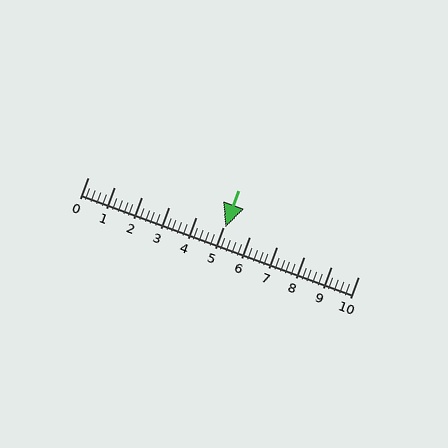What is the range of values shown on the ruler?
The ruler shows values from 0 to 10.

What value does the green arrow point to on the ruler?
The green arrow points to approximately 5.1.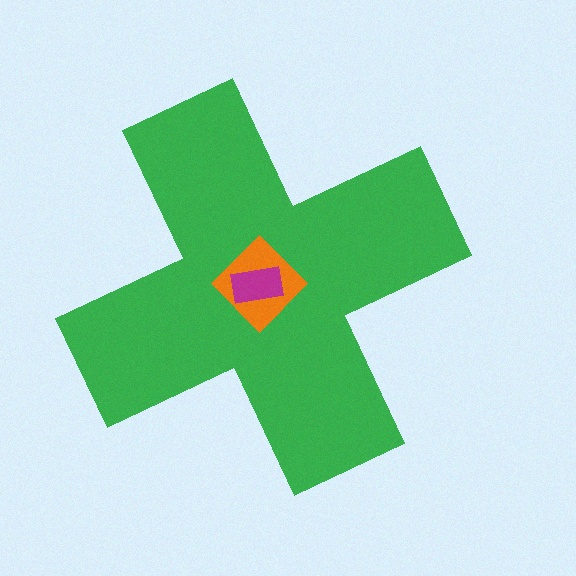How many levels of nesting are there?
3.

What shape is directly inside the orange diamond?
The magenta rectangle.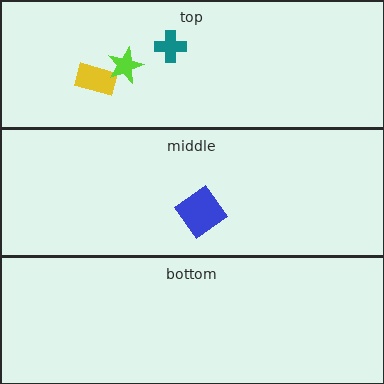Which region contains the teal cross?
The top region.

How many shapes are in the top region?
3.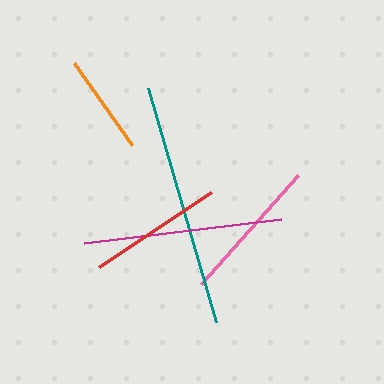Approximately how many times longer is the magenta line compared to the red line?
The magenta line is approximately 1.5 times the length of the red line.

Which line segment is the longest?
The teal line is the longest at approximately 244 pixels.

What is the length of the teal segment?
The teal segment is approximately 244 pixels long.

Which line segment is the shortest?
The orange line is the shortest at approximately 100 pixels.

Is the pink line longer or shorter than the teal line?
The teal line is longer than the pink line.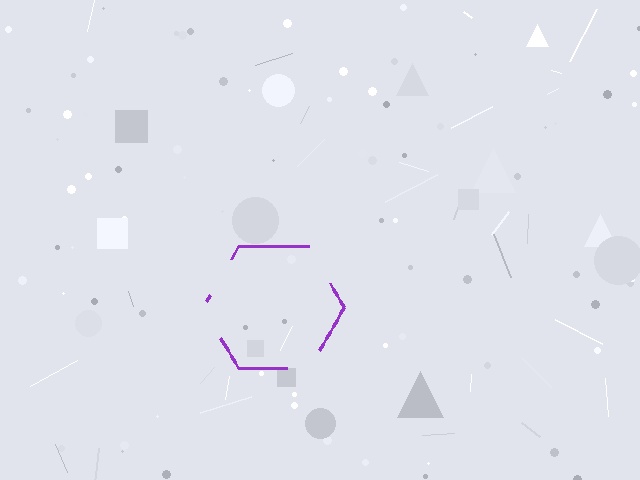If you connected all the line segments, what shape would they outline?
They would outline a hexagon.